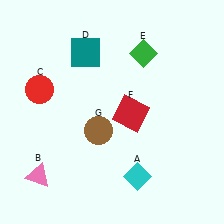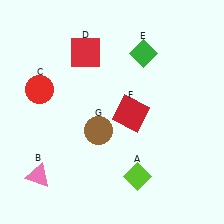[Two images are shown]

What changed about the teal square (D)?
In Image 1, D is teal. In Image 2, it changed to red.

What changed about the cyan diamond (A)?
In Image 1, A is cyan. In Image 2, it changed to lime.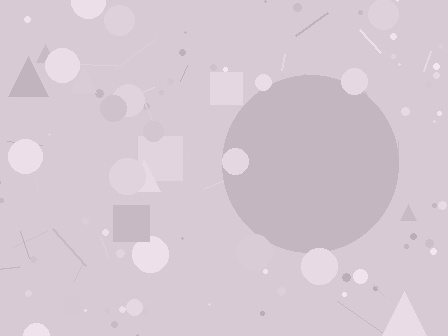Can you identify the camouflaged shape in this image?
The camouflaged shape is a circle.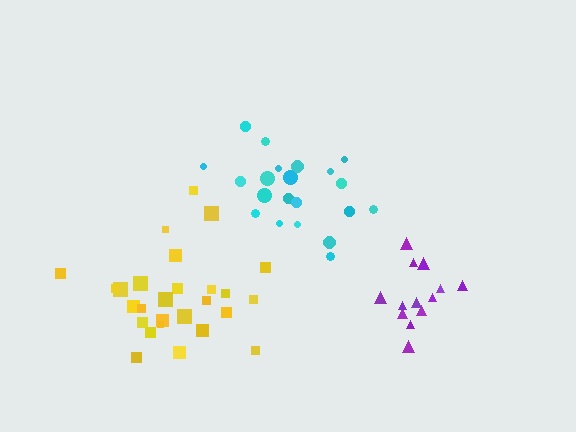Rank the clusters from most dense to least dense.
yellow, cyan, purple.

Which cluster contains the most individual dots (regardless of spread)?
Yellow (27).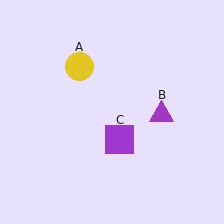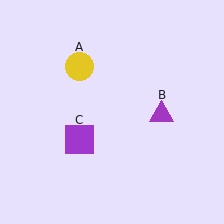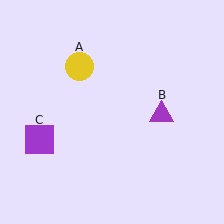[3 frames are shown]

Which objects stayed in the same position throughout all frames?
Yellow circle (object A) and purple triangle (object B) remained stationary.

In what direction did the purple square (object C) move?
The purple square (object C) moved left.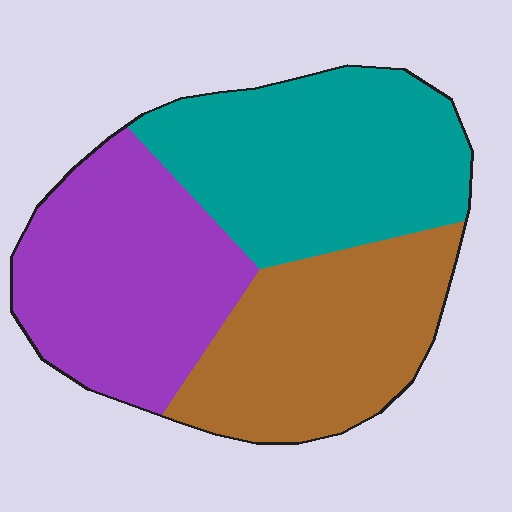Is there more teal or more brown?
Teal.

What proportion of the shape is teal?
Teal covers about 35% of the shape.